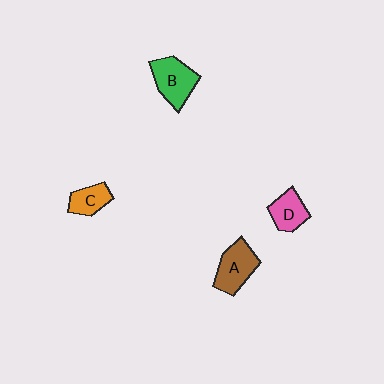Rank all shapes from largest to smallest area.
From largest to smallest: B (green), A (brown), D (pink), C (orange).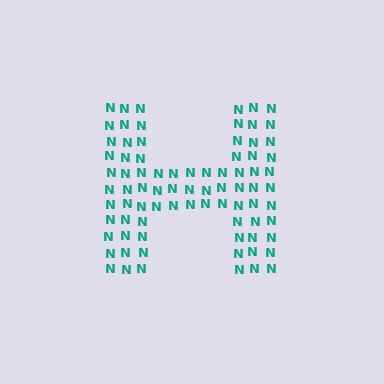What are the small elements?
The small elements are letter N's.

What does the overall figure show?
The overall figure shows the letter H.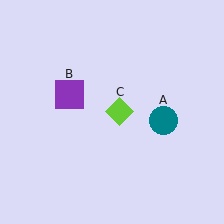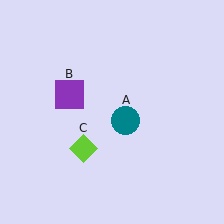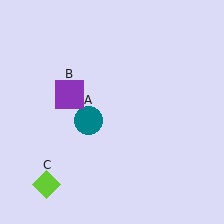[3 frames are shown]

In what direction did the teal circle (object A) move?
The teal circle (object A) moved left.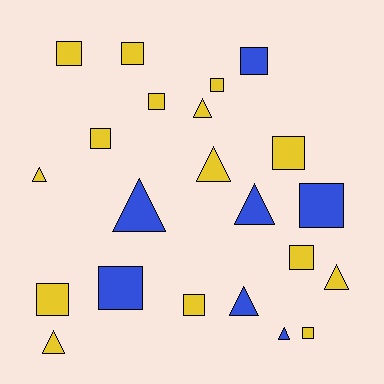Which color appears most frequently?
Yellow, with 15 objects.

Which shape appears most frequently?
Square, with 13 objects.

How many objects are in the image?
There are 22 objects.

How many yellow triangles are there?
There are 5 yellow triangles.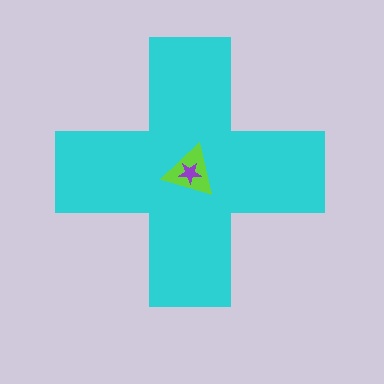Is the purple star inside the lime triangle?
Yes.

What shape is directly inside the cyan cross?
The lime triangle.